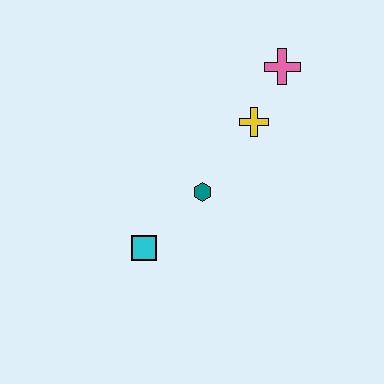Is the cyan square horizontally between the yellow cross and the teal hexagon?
No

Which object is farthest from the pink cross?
The cyan square is farthest from the pink cross.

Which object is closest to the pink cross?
The yellow cross is closest to the pink cross.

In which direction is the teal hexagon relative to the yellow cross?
The teal hexagon is below the yellow cross.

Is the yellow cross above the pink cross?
No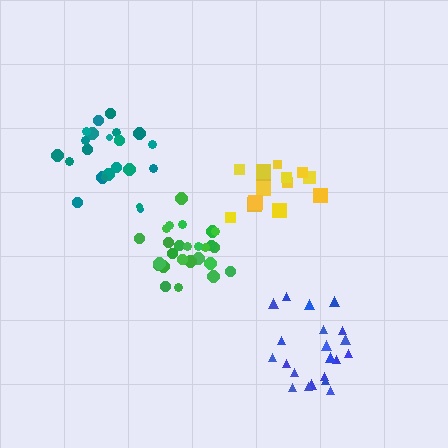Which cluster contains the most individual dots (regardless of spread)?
Green (26).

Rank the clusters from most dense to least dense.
green, blue, teal, yellow.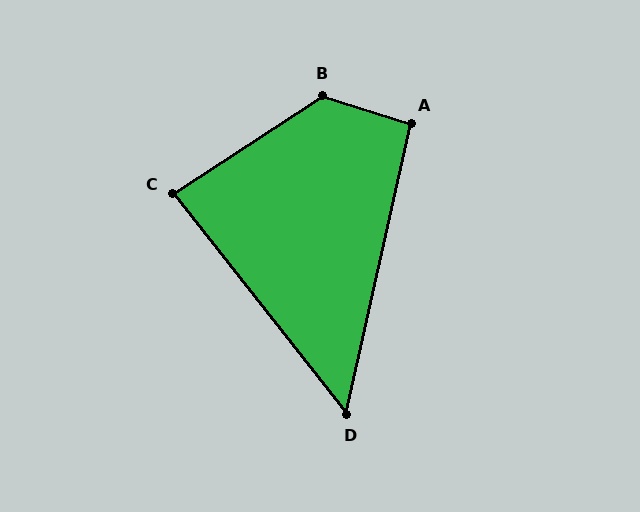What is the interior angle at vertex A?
Approximately 95 degrees (obtuse).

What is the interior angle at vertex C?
Approximately 85 degrees (acute).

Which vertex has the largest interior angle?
B, at approximately 129 degrees.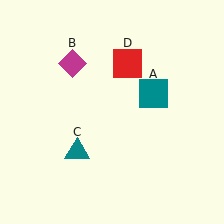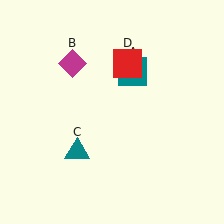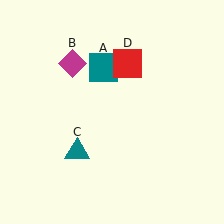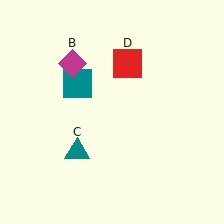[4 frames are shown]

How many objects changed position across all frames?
1 object changed position: teal square (object A).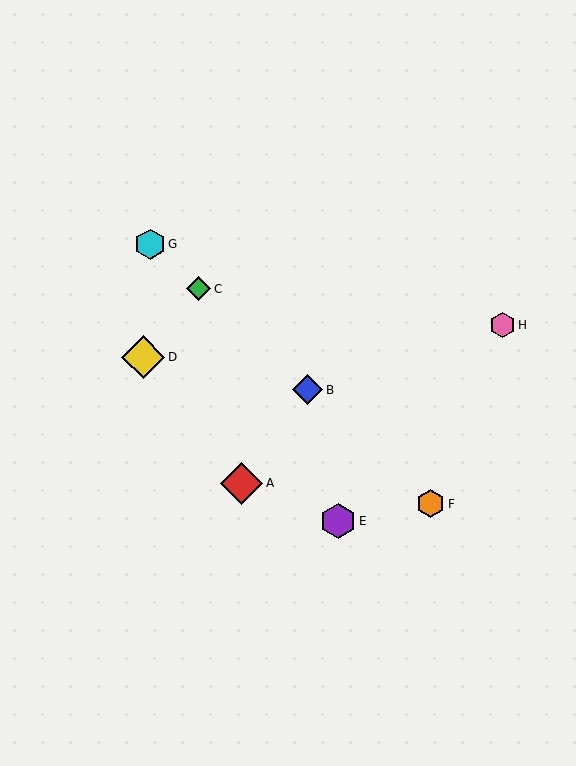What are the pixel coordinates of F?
Object F is at (431, 504).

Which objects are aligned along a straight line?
Objects B, C, F, G are aligned along a straight line.